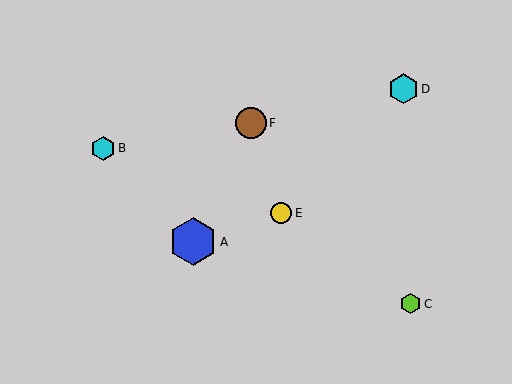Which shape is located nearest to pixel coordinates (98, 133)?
The cyan hexagon (labeled B) at (103, 148) is nearest to that location.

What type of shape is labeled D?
Shape D is a cyan hexagon.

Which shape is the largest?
The blue hexagon (labeled A) is the largest.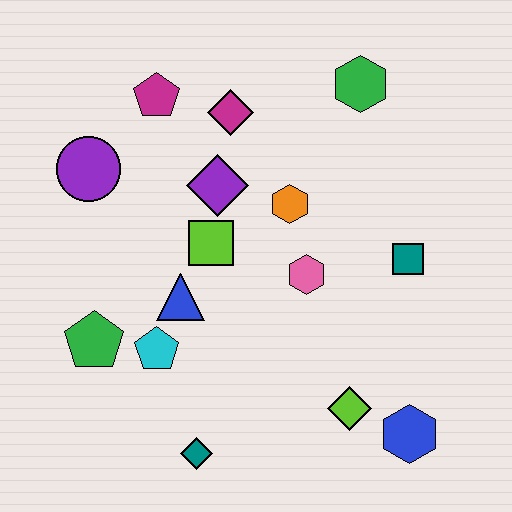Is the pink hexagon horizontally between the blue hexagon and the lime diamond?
No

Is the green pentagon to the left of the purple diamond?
Yes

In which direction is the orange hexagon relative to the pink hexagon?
The orange hexagon is above the pink hexagon.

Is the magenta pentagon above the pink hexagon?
Yes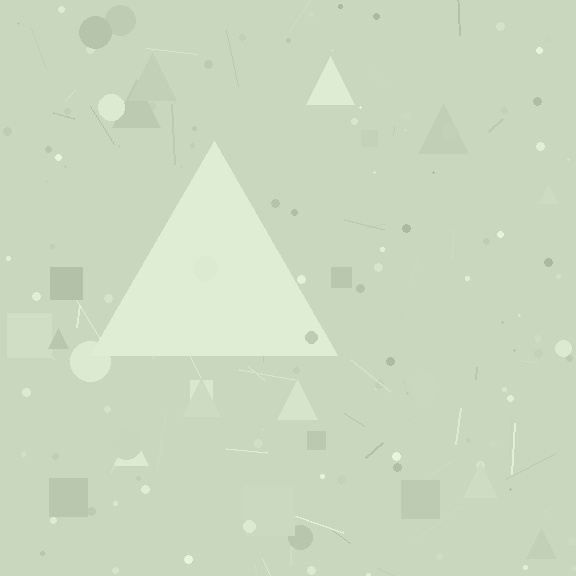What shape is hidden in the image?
A triangle is hidden in the image.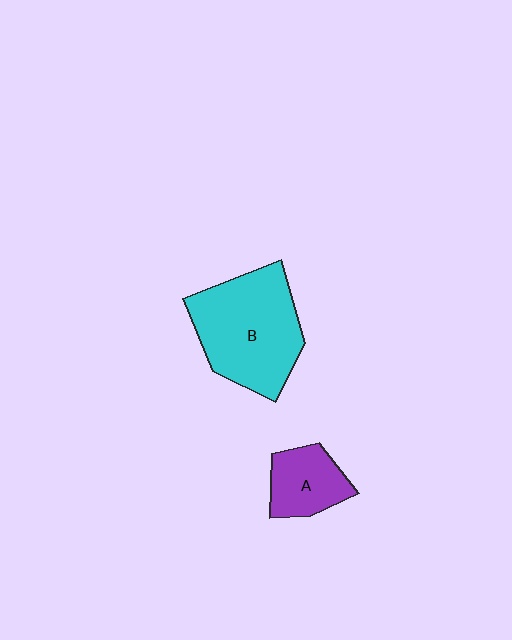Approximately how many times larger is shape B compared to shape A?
Approximately 2.3 times.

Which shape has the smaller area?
Shape A (purple).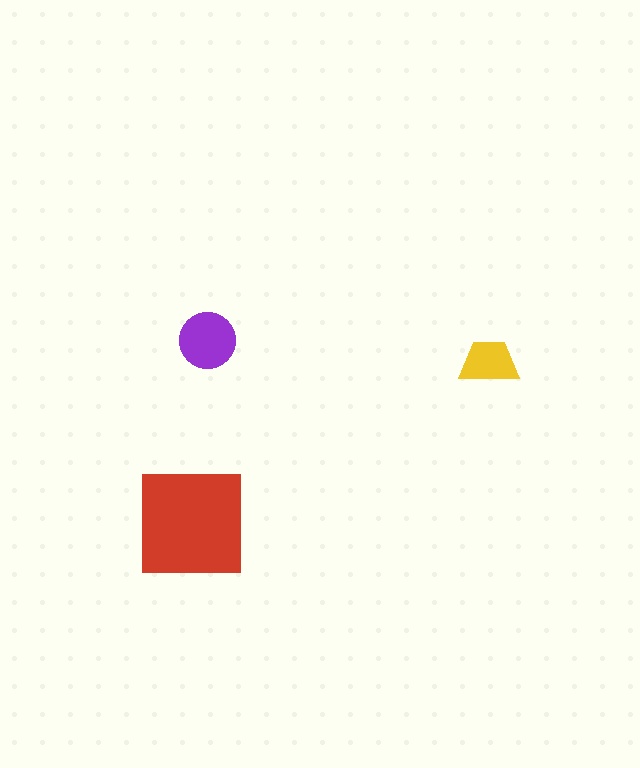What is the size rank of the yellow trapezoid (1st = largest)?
3rd.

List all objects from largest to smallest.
The red square, the purple circle, the yellow trapezoid.